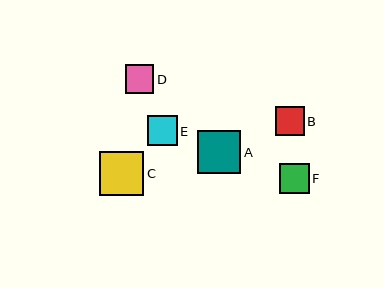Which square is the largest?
Square C is the largest with a size of approximately 44 pixels.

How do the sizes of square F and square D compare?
Square F and square D are approximately the same size.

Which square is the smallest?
Square D is the smallest with a size of approximately 29 pixels.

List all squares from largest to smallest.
From largest to smallest: C, A, F, E, B, D.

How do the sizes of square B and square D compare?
Square B and square D are approximately the same size.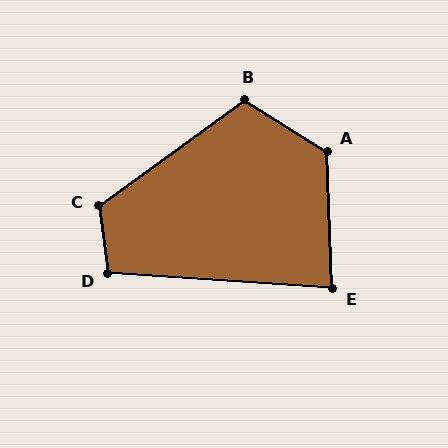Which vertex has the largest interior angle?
A, at approximately 124 degrees.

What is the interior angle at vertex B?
Approximately 112 degrees (obtuse).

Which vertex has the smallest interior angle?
E, at approximately 84 degrees.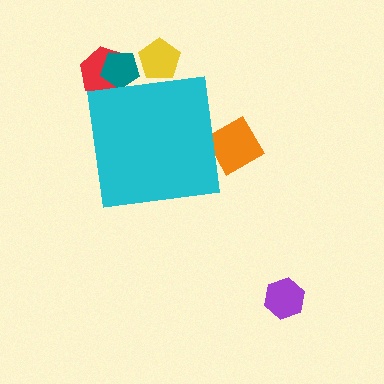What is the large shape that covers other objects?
A cyan square.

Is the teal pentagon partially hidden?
Yes, the teal pentagon is partially hidden behind the cyan square.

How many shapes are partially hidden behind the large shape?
4 shapes are partially hidden.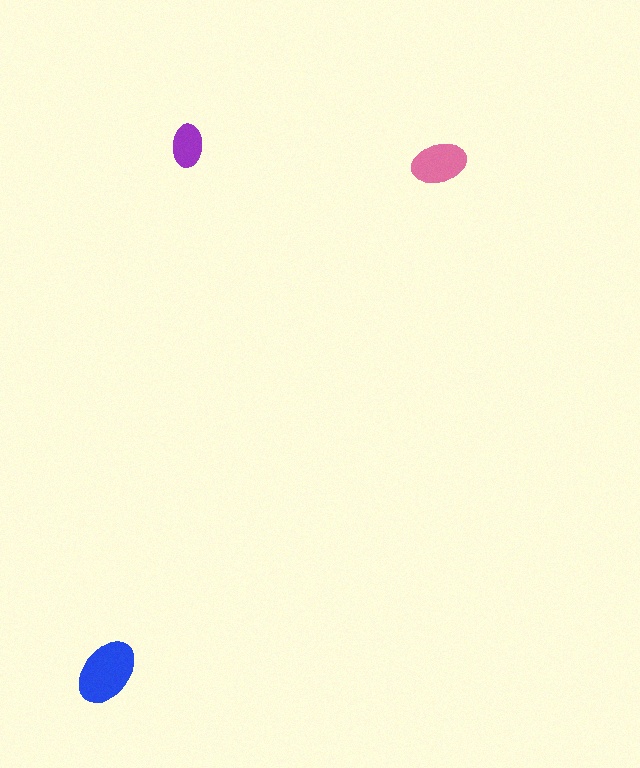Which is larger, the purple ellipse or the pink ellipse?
The pink one.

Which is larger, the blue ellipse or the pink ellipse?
The blue one.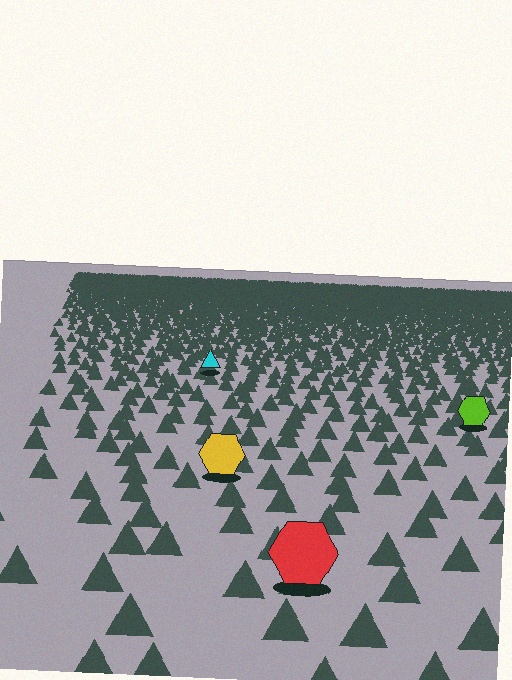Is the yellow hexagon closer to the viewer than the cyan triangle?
Yes. The yellow hexagon is closer — you can tell from the texture gradient: the ground texture is coarser near it.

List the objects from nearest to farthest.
From nearest to farthest: the red hexagon, the yellow hexagon, the lime hexagon, the cyan triangle.